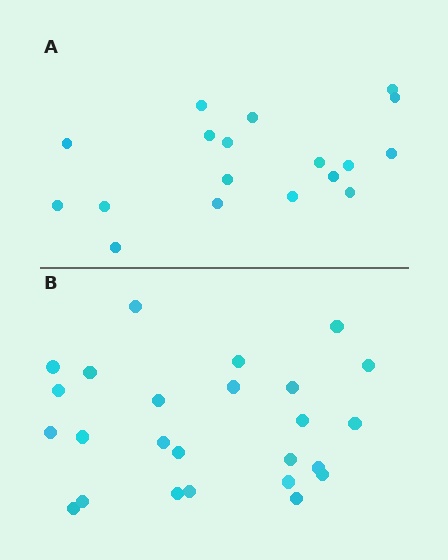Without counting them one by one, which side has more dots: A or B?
Region B (the bottom region) has more dots.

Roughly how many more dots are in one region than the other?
Region B has roughly 8 or so more dots than region A.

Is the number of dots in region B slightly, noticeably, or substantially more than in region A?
Region B has noticeably more, but not dramatically so. The ratio is roughly 1.4 to 1.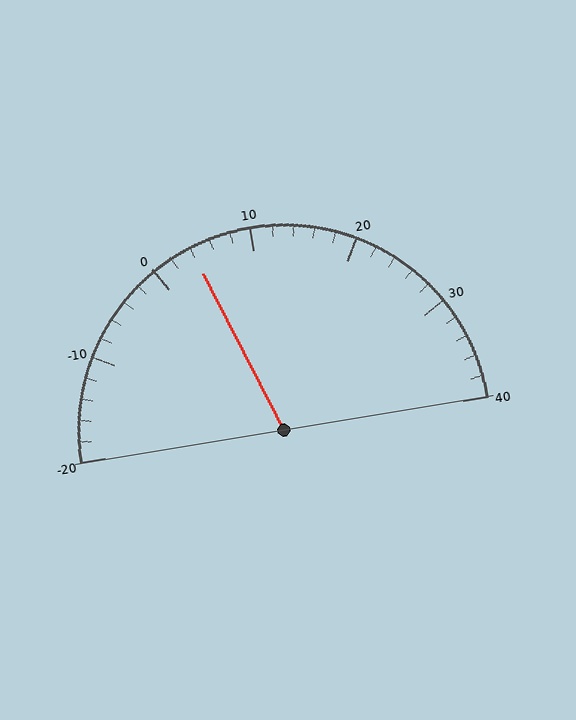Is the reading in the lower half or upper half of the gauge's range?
The reading is in the lower half of the range (-20 to 40).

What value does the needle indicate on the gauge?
The needle indicates approximately 4.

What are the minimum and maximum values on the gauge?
The gauge ranges from -20 to 40.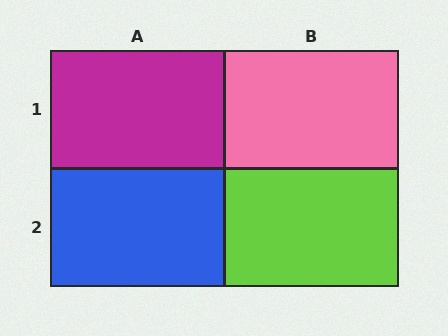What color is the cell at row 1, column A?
Magenta.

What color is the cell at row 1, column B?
Pink.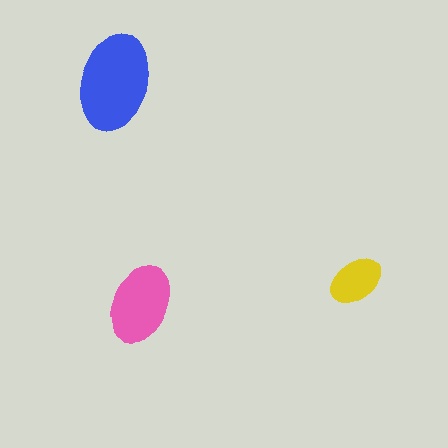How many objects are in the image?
There are 3 objects in the image.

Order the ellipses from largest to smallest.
the blue one, the pink one, the yellow one.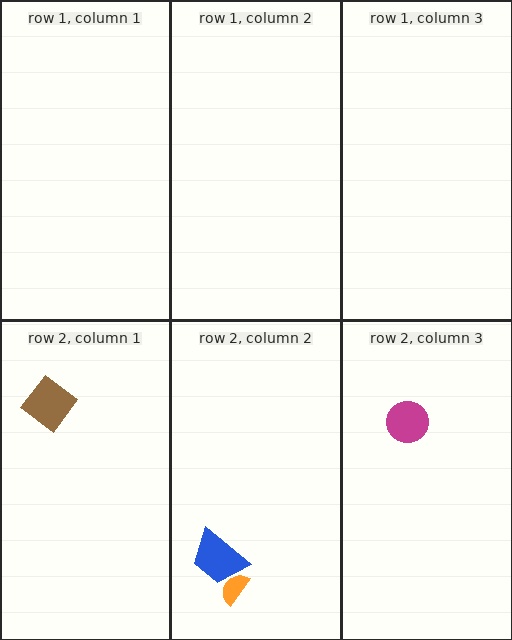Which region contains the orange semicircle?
The row 2, column 2 region.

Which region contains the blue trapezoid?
The row 2, column 2 region.